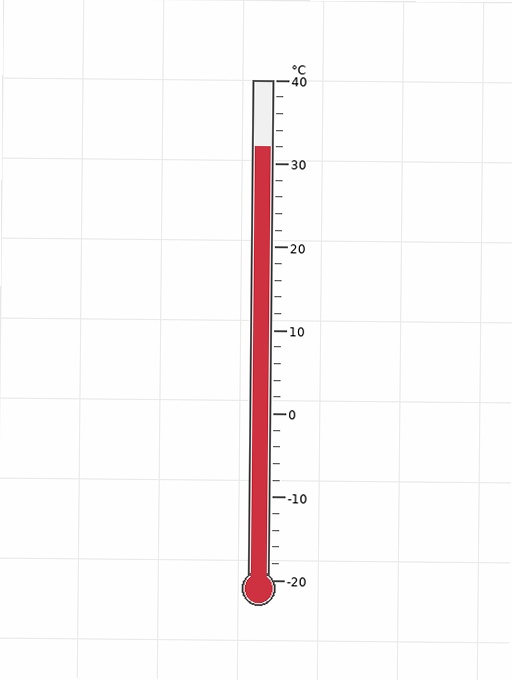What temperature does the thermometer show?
The thermometer shows approximately 32°C.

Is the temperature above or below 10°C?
The temperature is above 10°C.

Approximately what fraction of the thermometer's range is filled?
The thermometer is filled to approximately 85% of its range.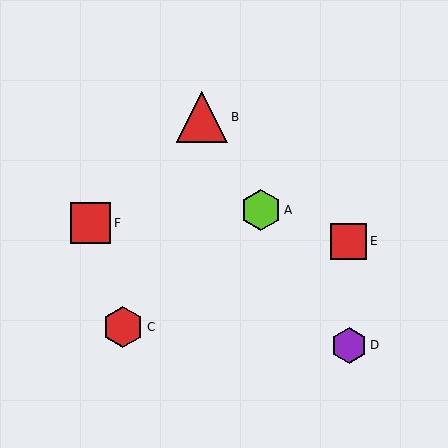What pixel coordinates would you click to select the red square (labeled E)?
Click at (348, 241) to select the red square E.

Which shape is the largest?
The red triangle (labeled B) is the largest.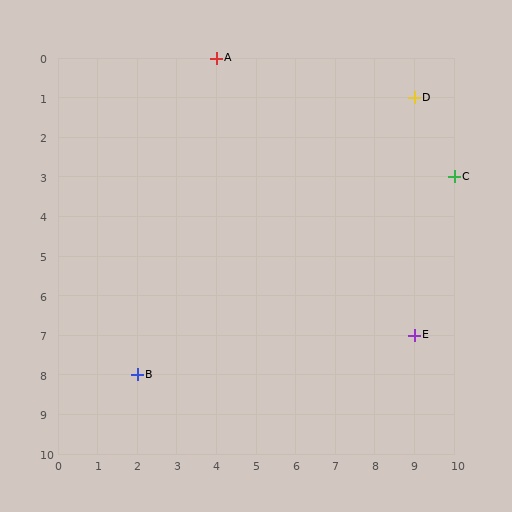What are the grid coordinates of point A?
Point A is at grid coordinates (4, 0).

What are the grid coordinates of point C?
Point C is at grid coordinates (10, 3).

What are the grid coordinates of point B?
Point B is at grid coordinates (2, 8).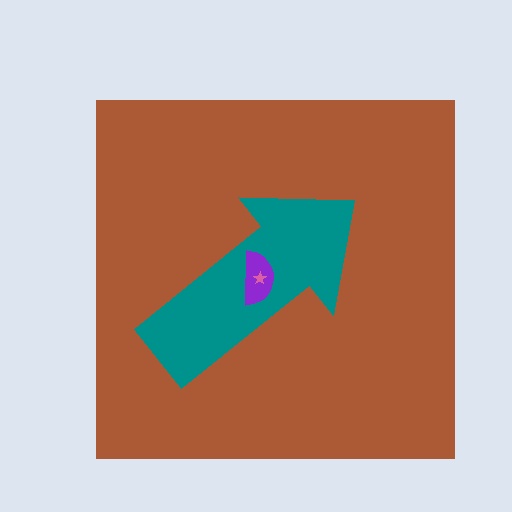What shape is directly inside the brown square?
The teal arrow.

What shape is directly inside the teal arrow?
The purple semicircle.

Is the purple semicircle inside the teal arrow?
Yes.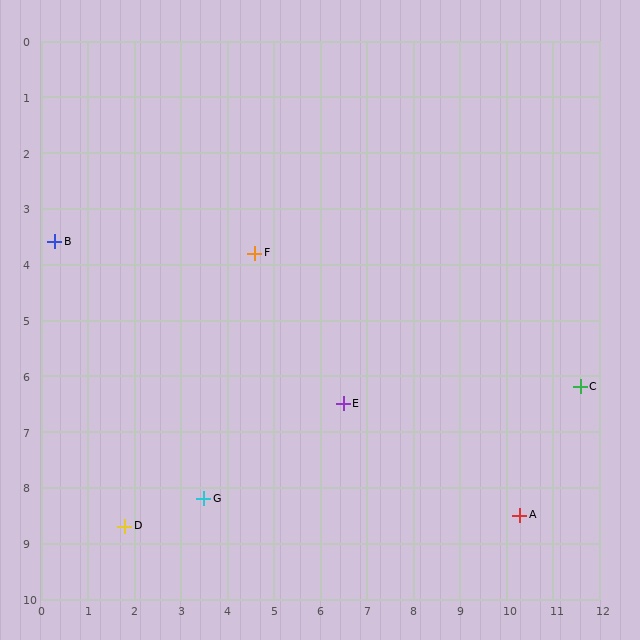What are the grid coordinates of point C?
Point C is at approximately (11.6, 6.2).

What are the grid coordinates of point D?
Point D is at approximately (1.8, 8.7).